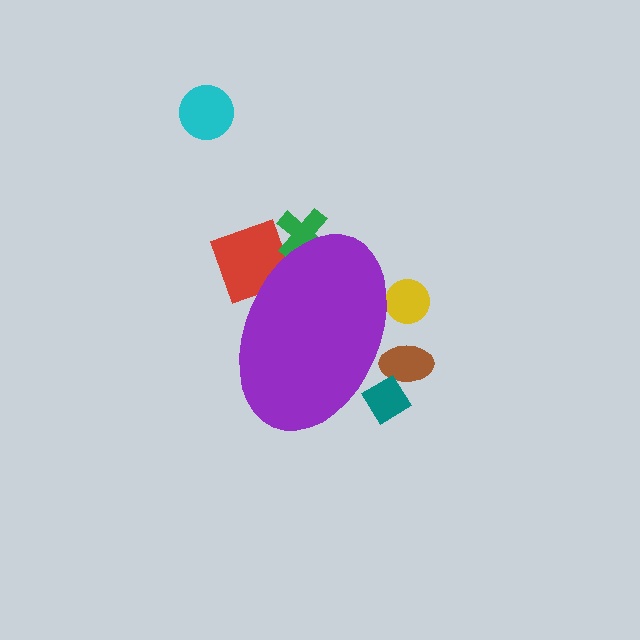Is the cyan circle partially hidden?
No, the cyan circle is fully visible.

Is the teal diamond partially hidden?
Yes, the teal diamond is partially hidden behind the purple ellipse.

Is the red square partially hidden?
Yes, the red square is partially hidden behind the purple ellipse.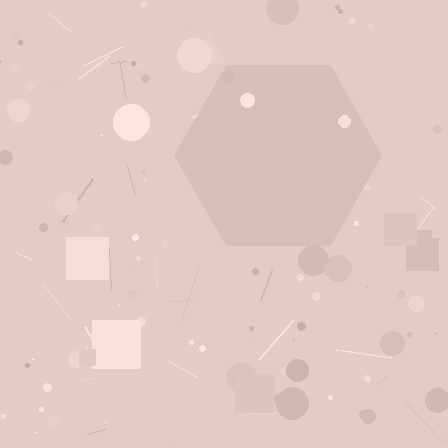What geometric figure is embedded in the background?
A hexagon is embedded in the background.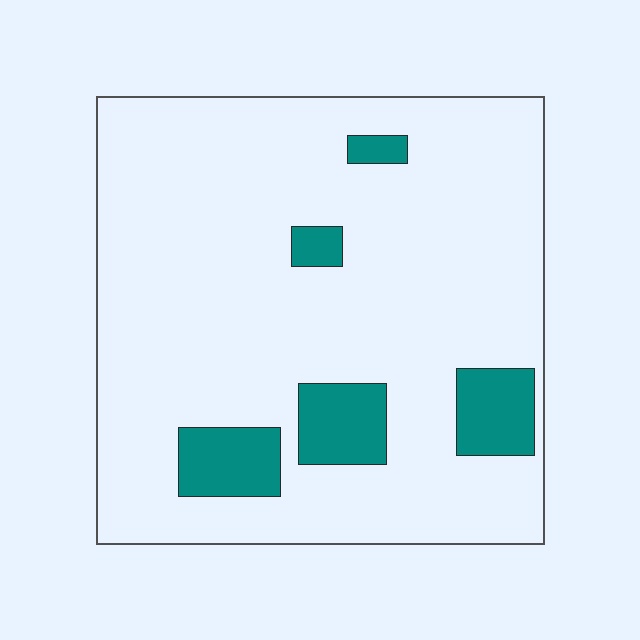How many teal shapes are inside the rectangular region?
5.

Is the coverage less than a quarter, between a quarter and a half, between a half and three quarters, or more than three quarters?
Less than a quarter.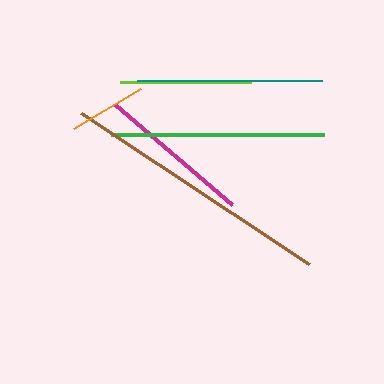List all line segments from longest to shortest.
From longest to shortest: brown, green, teal, magenta, lime, orange.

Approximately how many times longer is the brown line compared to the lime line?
The brown line is approximately 2.1 times the length of the lime line.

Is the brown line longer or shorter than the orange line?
The brown line is longer than the orange line.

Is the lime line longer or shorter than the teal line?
The teal line is longer than the lime line.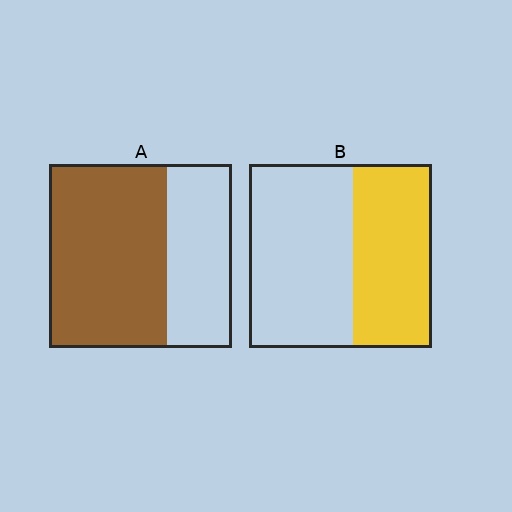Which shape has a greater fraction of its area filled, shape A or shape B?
Shape A.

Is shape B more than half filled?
No.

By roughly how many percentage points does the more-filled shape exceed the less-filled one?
By roughly 20 percentage points (A over B).